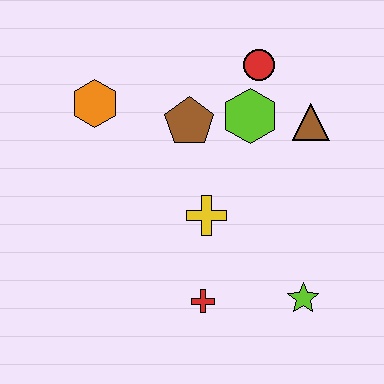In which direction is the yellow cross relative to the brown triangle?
The yellow cross is to the left of the brown triangle.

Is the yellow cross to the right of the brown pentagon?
Yes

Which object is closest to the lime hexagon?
The red circle is closest to the lime hexagon.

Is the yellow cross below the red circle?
Yes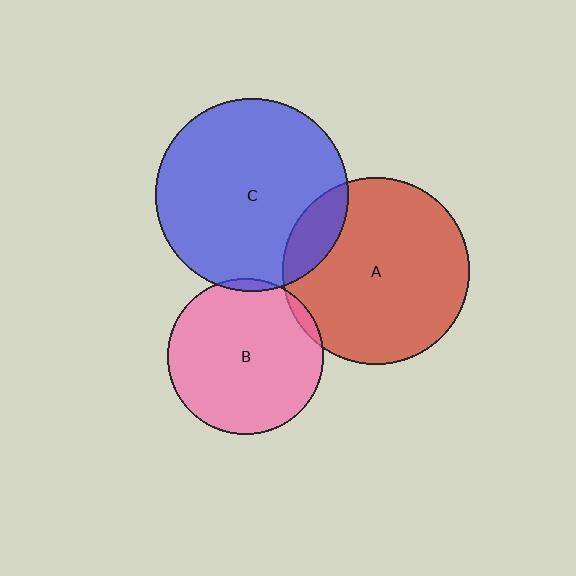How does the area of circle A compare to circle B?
Approximately 1.4 times.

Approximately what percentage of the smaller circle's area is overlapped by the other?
Approximately 5%.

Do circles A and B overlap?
Yes.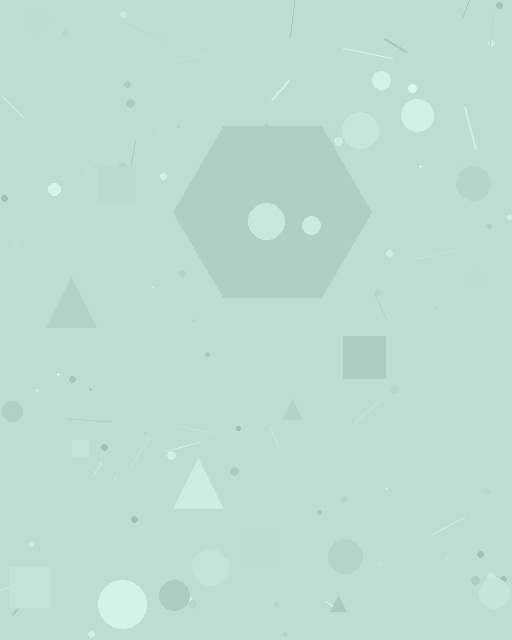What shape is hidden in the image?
A hexagon is hidden in the image.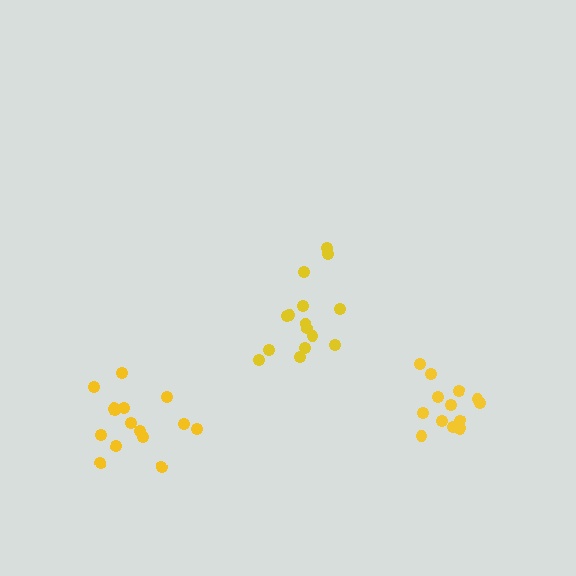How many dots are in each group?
Group 1: 15 dots, Group 2: 13 dots, Group 3: 15 dots (43 total).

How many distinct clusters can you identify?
There are 3 distinct clusters.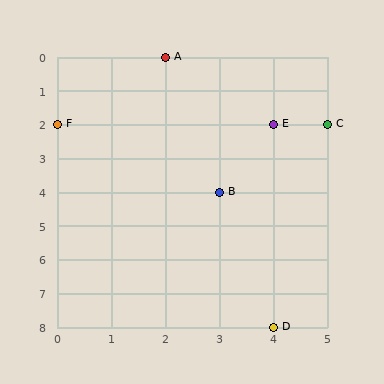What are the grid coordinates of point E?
Point E is at grid coordinates (4, 2).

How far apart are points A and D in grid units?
Points A and D are 2 columns and 8 rows apart (about 8.2 grid units diagonally).